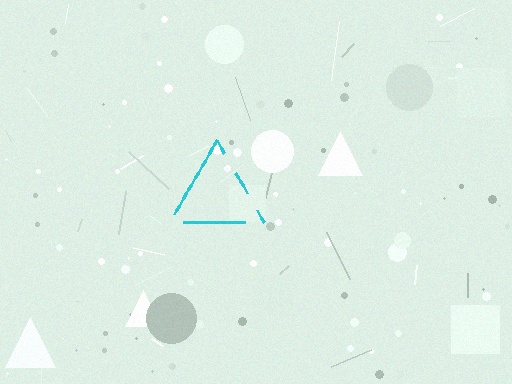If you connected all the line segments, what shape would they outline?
They would outline a triangle.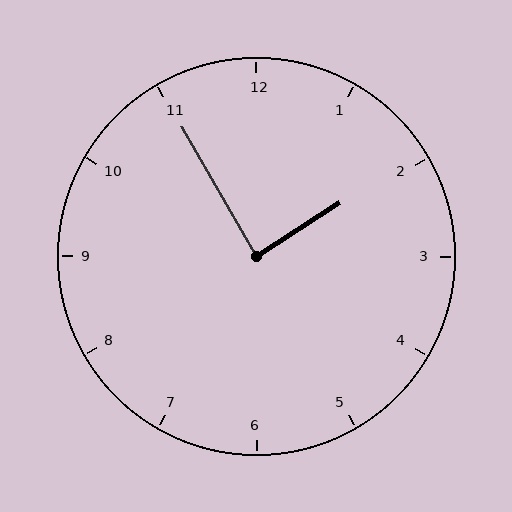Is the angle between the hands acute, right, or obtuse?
It is right.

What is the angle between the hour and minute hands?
Approximately 88 degrees.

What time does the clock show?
1:55.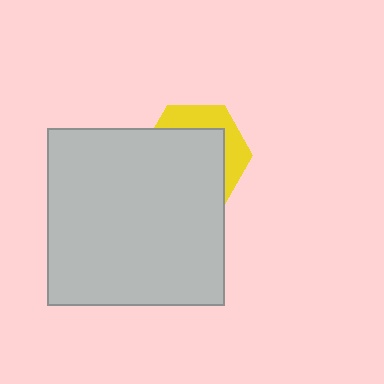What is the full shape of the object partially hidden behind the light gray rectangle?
The partially hidden object is a yellow hexagon.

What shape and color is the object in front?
The object in front is a light gray rectangle.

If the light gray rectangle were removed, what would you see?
You would see the complete yellow hexagon.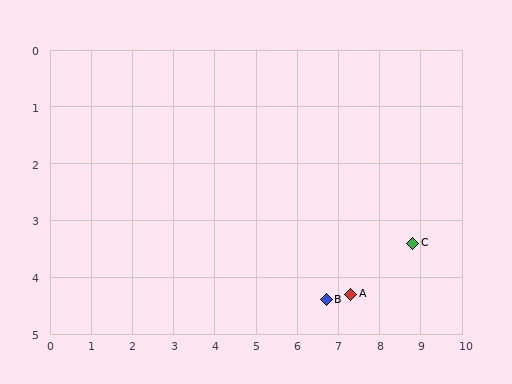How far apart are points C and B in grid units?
Points C and B are about 2.3 grid units apart.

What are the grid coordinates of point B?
Point B is at approximately (6.7, 4.4).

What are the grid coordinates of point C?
Point C is at approximately (8.8, 3.4).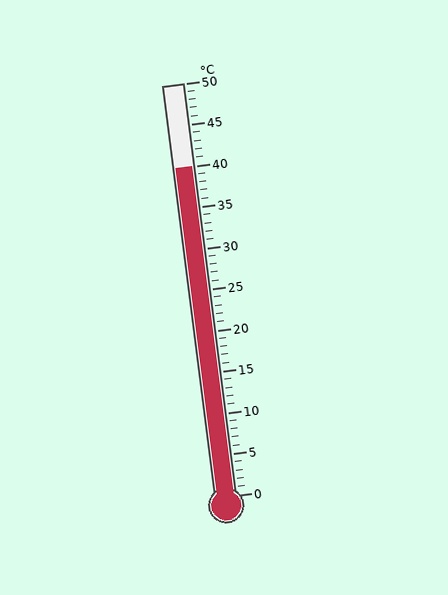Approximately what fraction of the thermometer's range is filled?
The thermometer is filled to approximately 80% of its range.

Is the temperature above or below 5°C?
The temperature is above 5°C.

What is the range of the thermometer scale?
The thermometer scale ranges from 0°C to 50°C.